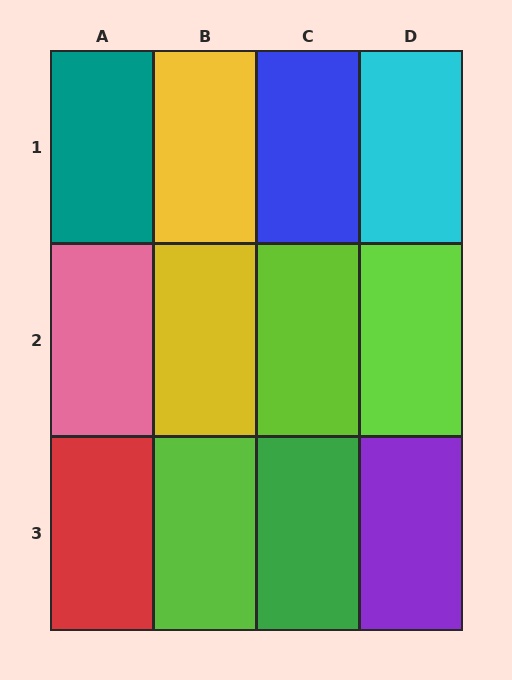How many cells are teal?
1 cell is teal.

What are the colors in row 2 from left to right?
Pink, yellow, lime, lime.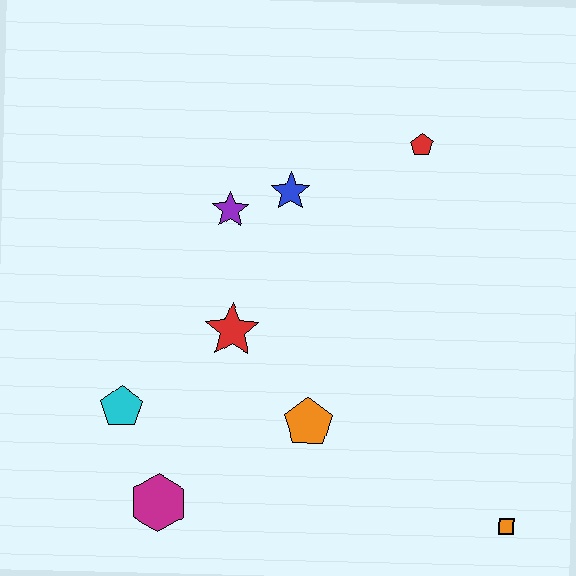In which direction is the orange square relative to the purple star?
The orange square is below the purple star.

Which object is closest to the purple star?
The blue star is closest to the purple star.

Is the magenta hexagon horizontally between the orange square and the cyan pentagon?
Yes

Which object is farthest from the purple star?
The orange square is farthest from the purple star.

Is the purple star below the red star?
No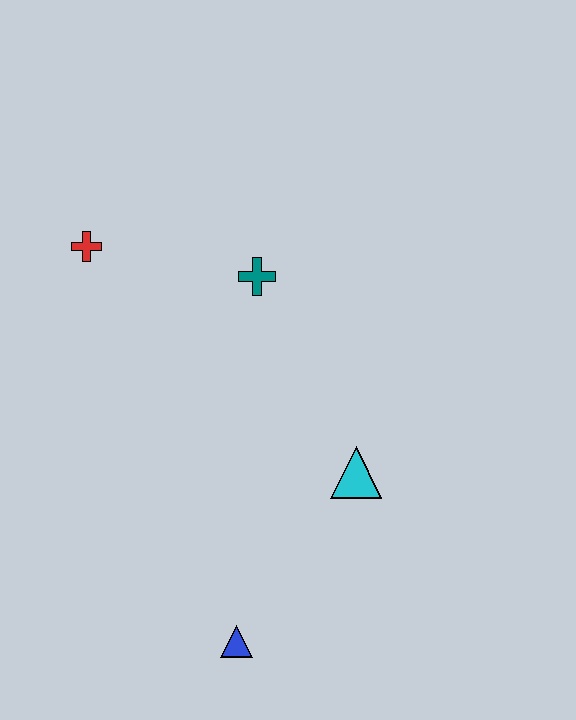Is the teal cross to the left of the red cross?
No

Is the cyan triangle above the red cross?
No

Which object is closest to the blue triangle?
The cyan triangle is closest to the blue triangle.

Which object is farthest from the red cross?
The blue triangle is farthest from the red cross.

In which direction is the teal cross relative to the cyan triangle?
The teal cross is above the cyan triangle.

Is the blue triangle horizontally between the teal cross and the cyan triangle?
No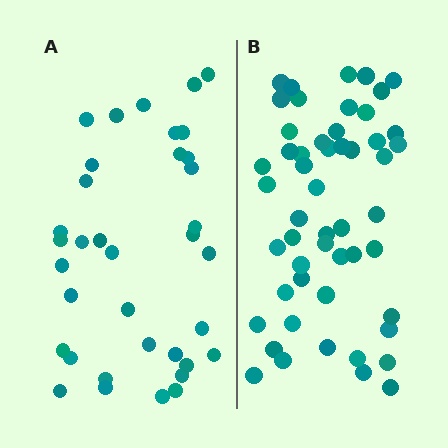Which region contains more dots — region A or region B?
Region B (the right region) has more dots.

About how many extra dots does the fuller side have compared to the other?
Region B has approximately 15 more dots than region A.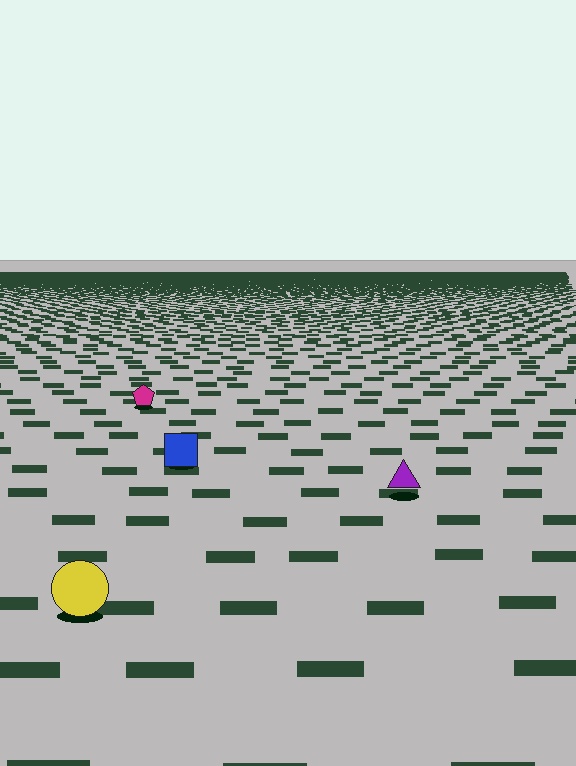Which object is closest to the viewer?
The yellow circle is closest. The texture marks near it are larger and more spread out.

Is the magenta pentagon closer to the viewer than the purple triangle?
No. The purple triangle is closer — you can tell from the texture gradient: the ground texture is coarser near it.